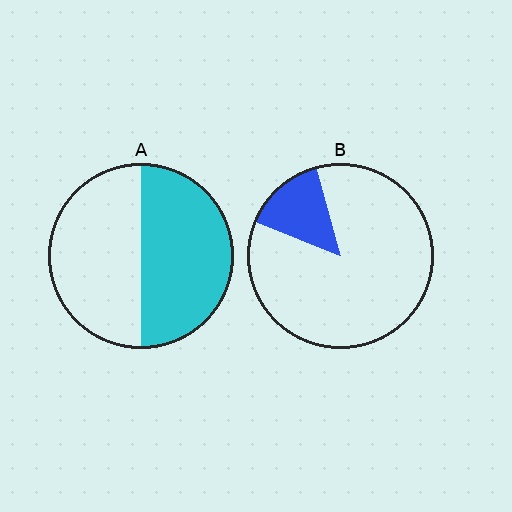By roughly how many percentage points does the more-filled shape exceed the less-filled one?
By roughly 35 percentage points (A over B).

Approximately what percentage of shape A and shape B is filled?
A is approximately 50% and B is approximately 15%.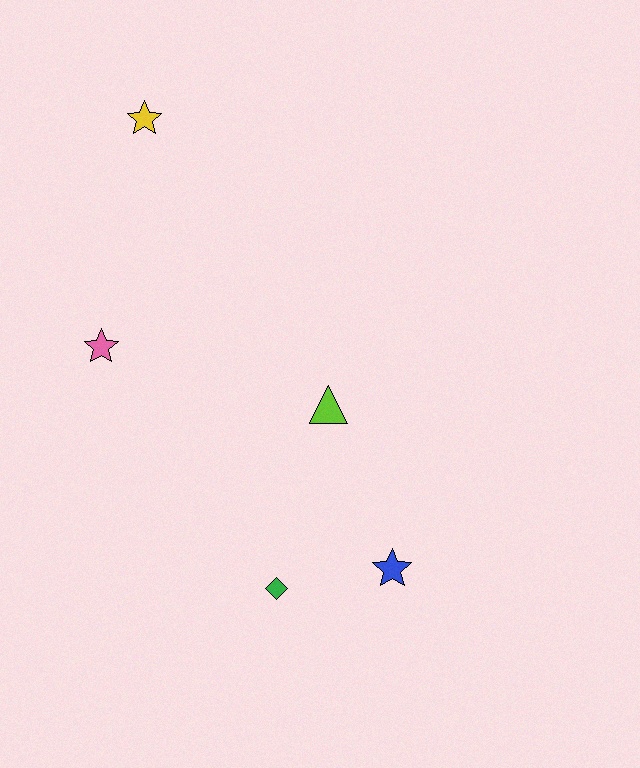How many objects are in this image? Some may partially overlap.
There are 5 objects.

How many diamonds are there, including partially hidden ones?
There is 1 diamond.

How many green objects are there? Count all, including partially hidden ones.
There is 1 green object.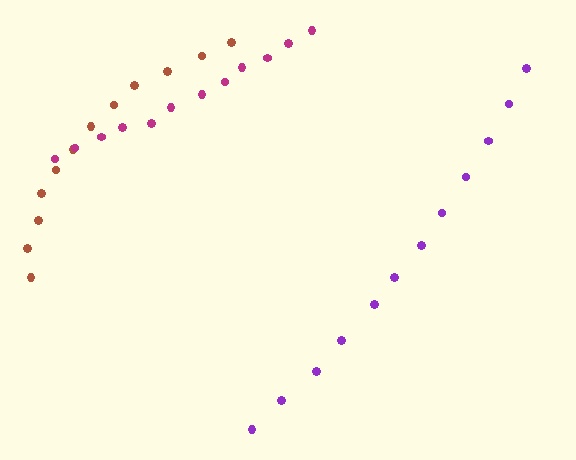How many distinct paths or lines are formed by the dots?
There are 3 distinct paths.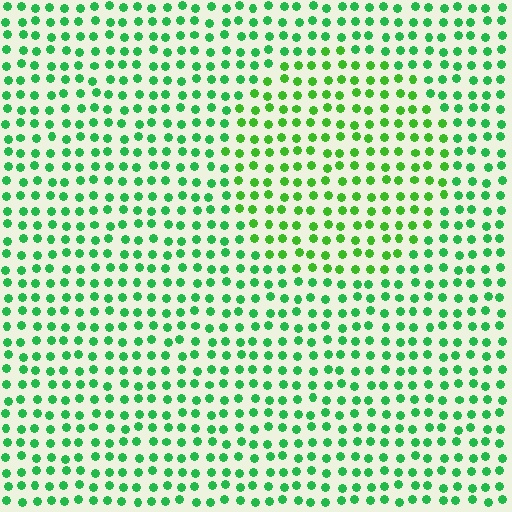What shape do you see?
I see a circle.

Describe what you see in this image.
The image is filled with small green elements in a uniform arrangement. A circle-shaped region is visible where the elements are tinted to a slightly different hue, forming a subtle color boundary.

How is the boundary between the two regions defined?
The boundary is defined purely by a slight shift in hue (about 25 degrees). Spacing, size, and orientation are identical on both sides.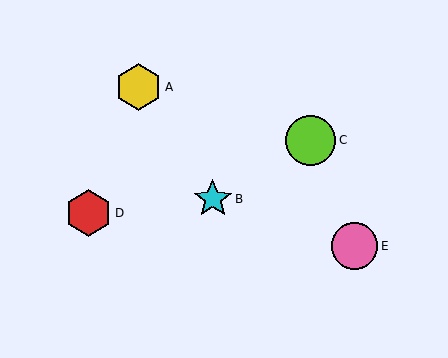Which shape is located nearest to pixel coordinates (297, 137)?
The lime circle (labeled C) at (311, 141) is nearest to that location.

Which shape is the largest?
The lime circle (labeled C) is the largest.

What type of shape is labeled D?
Shape D is a red hexagon.